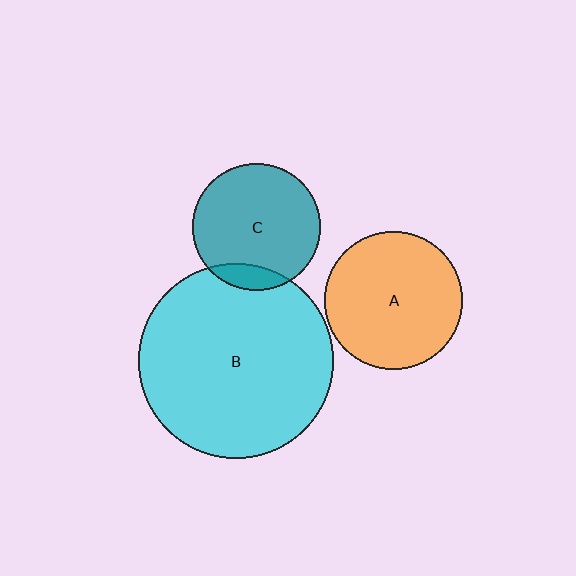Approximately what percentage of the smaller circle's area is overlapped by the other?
Approximately 10%.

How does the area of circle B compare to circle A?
Approximately 2.0 times.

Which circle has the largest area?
Circle B (cyan).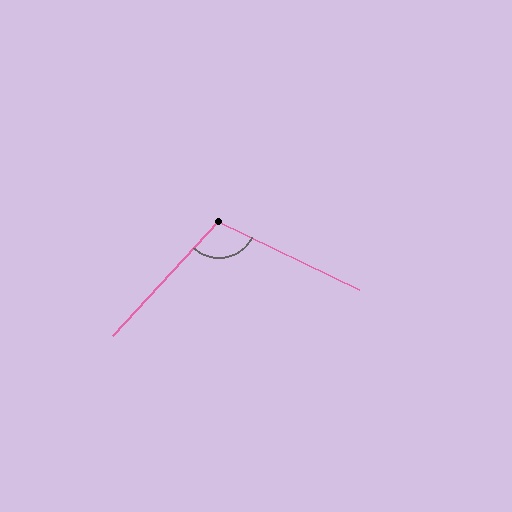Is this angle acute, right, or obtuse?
It is obtuse.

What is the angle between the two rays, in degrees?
Approximately 107 degrees.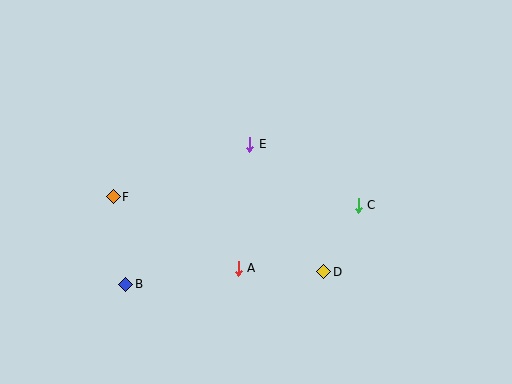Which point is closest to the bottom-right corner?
Point D is closest to the bottom-right corner.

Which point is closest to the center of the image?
Point E at (250, 144) is closest to the center.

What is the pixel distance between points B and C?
The distance between B and C is 245 pixels.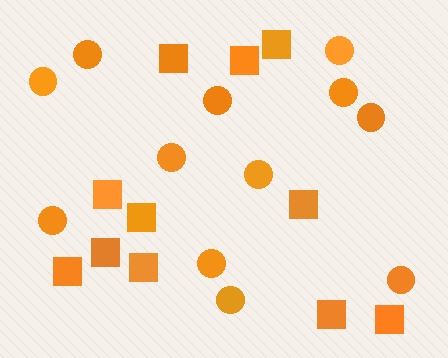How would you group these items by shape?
There are 2 groups: one group of circles (12) and one group of squares (11).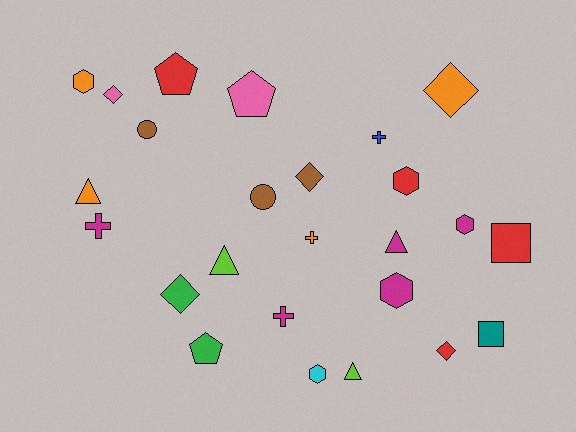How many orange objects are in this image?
There are 4 orange objects.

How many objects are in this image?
There are 25 objects.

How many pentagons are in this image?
There are 3 pentagons.